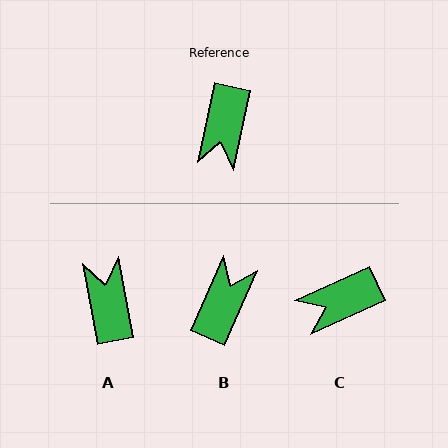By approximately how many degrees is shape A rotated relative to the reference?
Approximately 157 degrees clockwise.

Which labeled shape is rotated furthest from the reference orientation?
B, about 169 degrees away.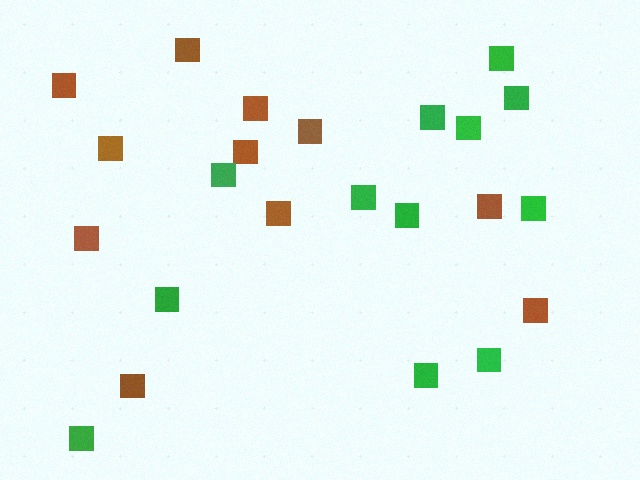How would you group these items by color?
There are 2 groups: one group of brown squares (11) and one group of green squares (12).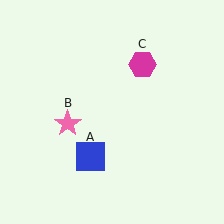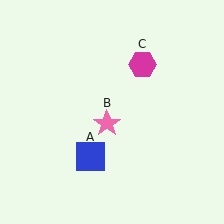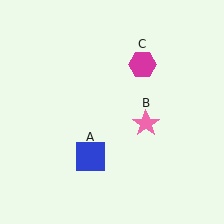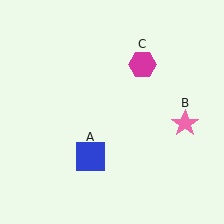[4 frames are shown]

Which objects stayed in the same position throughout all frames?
Blue square (object A) and magenta hexagon (object C) remained stationary.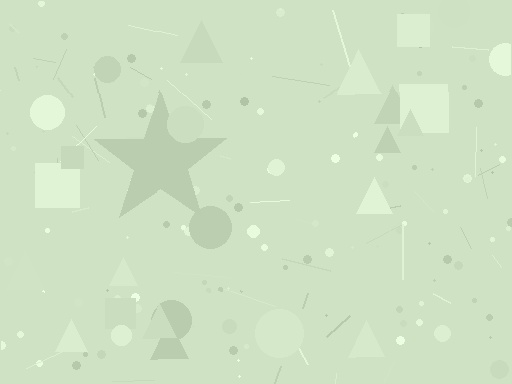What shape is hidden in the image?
A star is hidden in the image.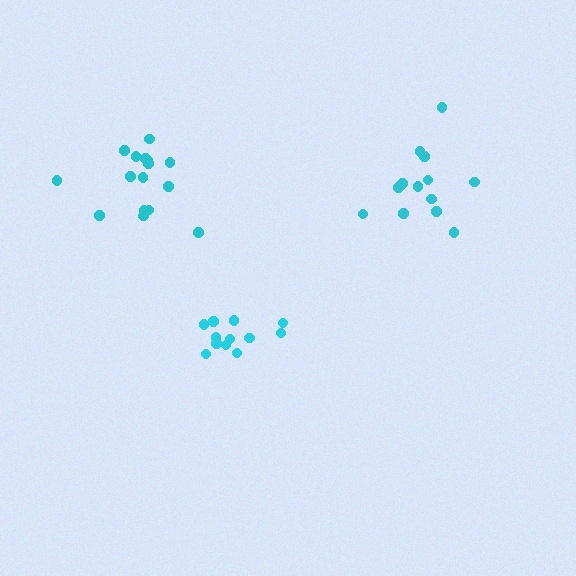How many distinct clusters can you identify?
There are 3 distinct clusters.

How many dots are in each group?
Group 1: 12 dots, Group 2: 16 dots, Group 3: 13 dots (41 total).